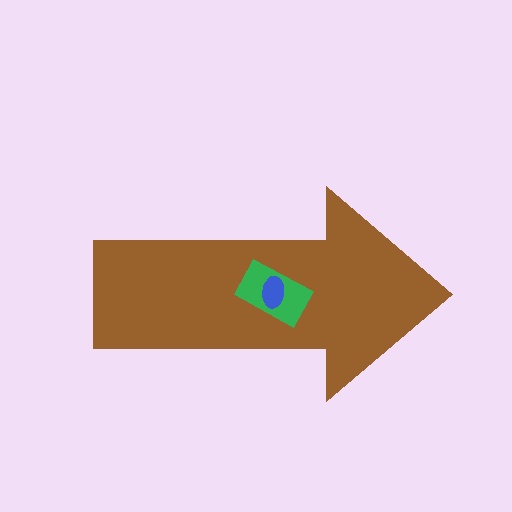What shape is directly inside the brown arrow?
The green rectangle.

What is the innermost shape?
The blue ellipse.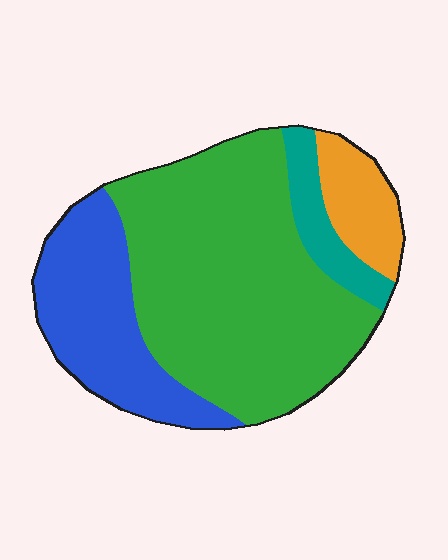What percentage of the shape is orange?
Orange covers around 10% of the shape.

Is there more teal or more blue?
Blue.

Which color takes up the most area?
Green, at roughly 60%.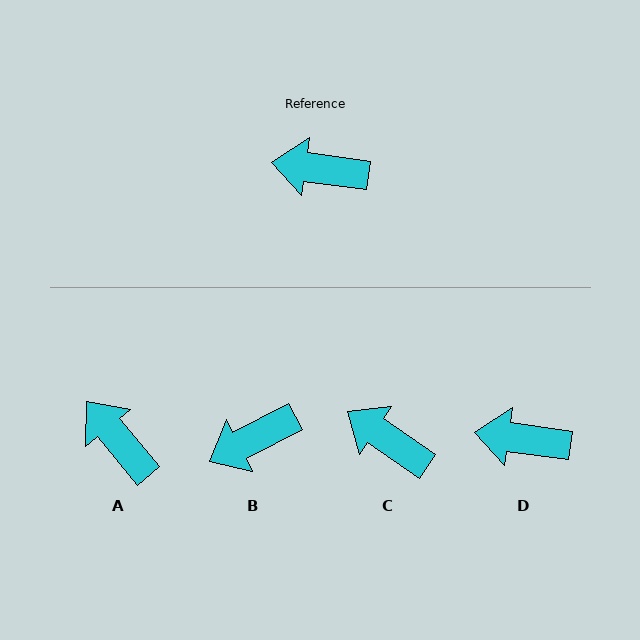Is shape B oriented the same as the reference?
No, it is off by about 35 degrees.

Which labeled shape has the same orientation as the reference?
D.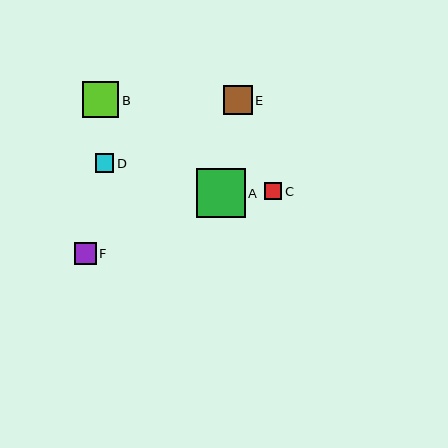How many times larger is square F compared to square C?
Square F is approximately 1.3 times the size of square C.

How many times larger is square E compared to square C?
Square E is approximately 1.7 times the size of square C.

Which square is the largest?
Square A is the largest with a size of approximately 49 pixels.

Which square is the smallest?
Square C is the smallest with a size of approximately 17 pixels.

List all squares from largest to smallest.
From largest to smallest: A, B, E, F, D, C.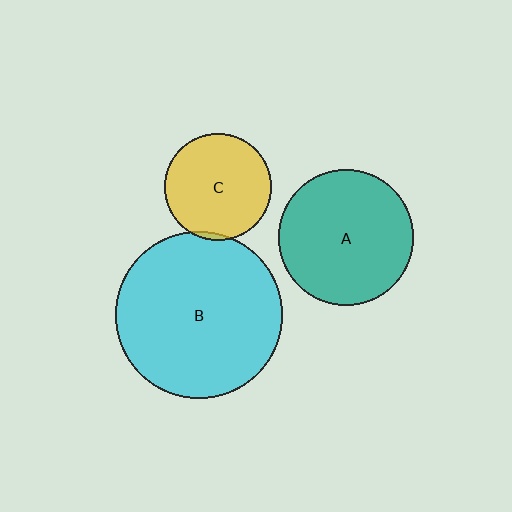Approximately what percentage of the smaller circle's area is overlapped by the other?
Approximately 5%.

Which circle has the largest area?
Circle B (cyan).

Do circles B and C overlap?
Yes.